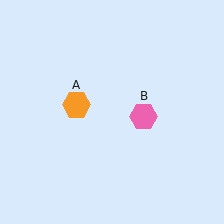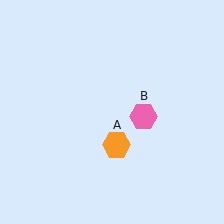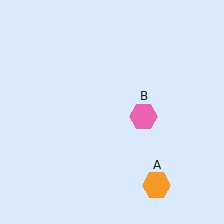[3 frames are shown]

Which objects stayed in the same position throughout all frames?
Pink hexagon (object B) remained stationary.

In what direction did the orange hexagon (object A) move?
The orange hexagon (object A) moved down and to the right.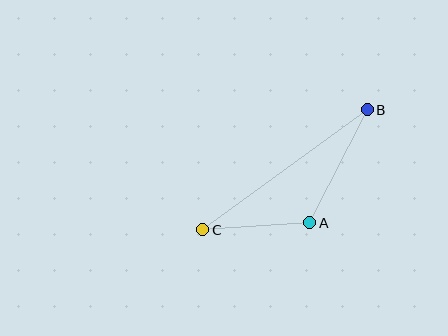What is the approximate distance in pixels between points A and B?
The distance between A and B is approximately 127 pixels.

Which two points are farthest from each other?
Points B and C are farthest from each other.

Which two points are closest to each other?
Points A and C are closest to each other.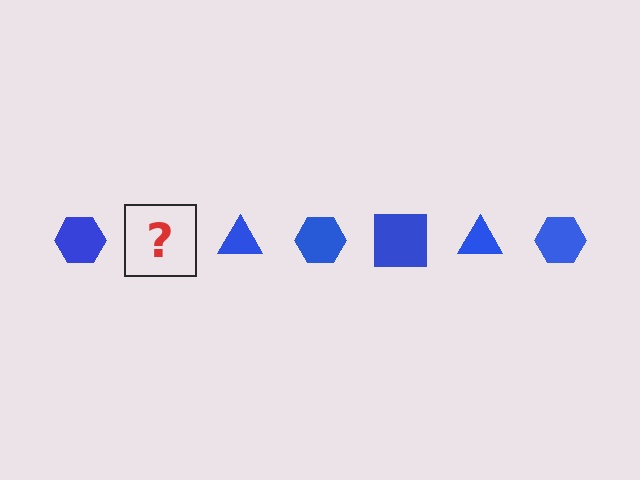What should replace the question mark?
The question mark should be replaced with a blue square.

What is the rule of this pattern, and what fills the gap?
The rule is that the pattern cycles through hexagon, square, triangle shapes in blue. The gap should be filled with a blue square.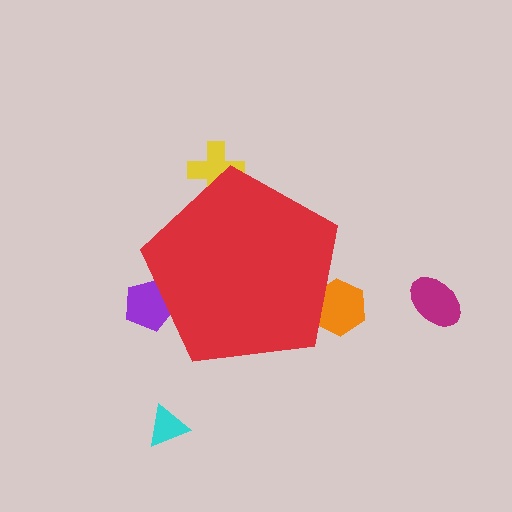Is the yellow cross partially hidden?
Yes, the yellow cross is partially hidden behind the red pentagon.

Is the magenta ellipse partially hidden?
No, the magenta ellipse is fully visible.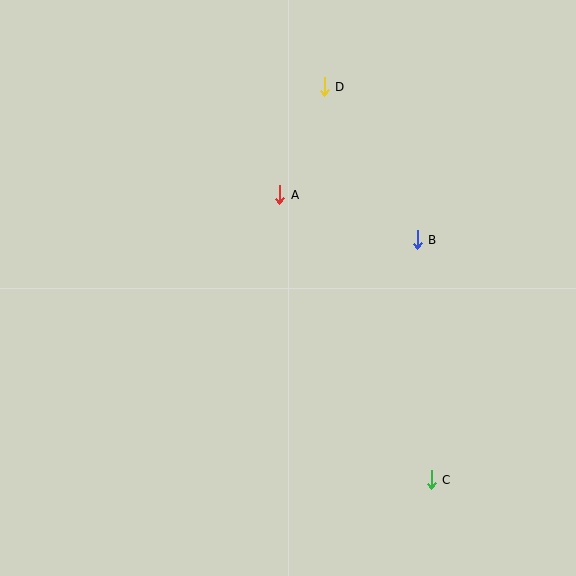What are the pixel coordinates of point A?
Point A is at (280, 195).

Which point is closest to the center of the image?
Point A at (280, 195) is closest to the center.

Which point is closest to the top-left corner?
Point D is closest to the top-left corner.